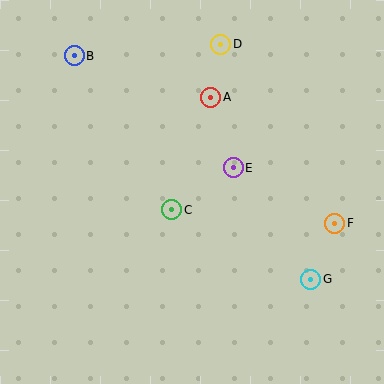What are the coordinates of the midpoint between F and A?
The midpoint between F and A is at (273, 160).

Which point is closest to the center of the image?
Point C at (172, 210) is closest to the center.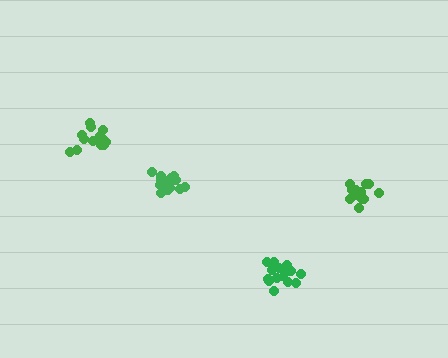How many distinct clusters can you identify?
There are 4 distinct clusters.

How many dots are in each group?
Group 1: 18 dots, Group 2: 18 dots, Group 3: 12 dots, Group 4: 14 dots (62 total).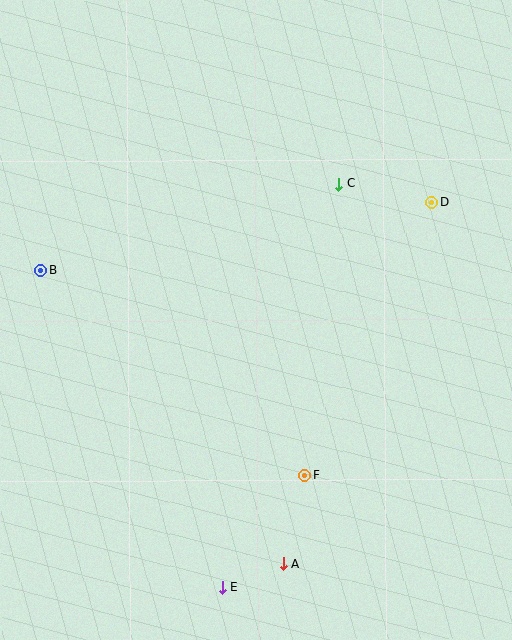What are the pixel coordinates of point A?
Point A is at (284, 564).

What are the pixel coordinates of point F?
Point F is at (305, 475).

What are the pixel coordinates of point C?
Point C is at (339, 184).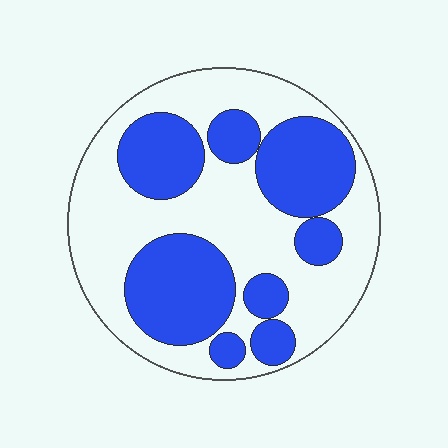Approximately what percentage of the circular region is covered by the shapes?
Approximately 40%.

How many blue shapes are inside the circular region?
8.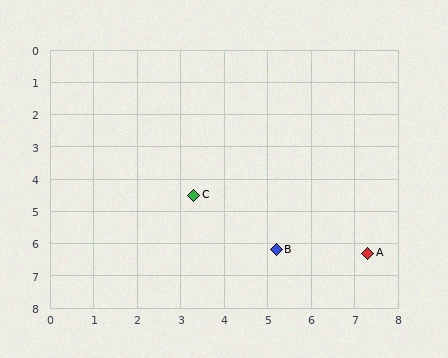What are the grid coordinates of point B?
Point B is at approximately (5.2, 6.2).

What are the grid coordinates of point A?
Point A is at approximately (7.3, 6.3).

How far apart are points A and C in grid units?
Points A and C are about 4.4 grid units apart.